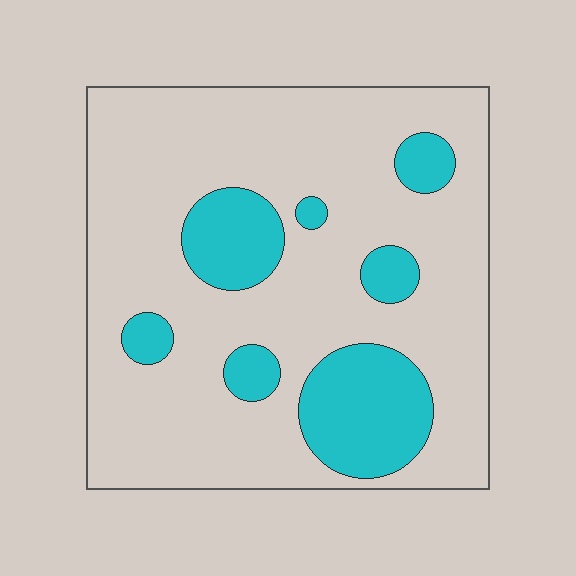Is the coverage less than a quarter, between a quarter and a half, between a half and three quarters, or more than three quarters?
Less than a quarter.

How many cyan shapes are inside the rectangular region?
7.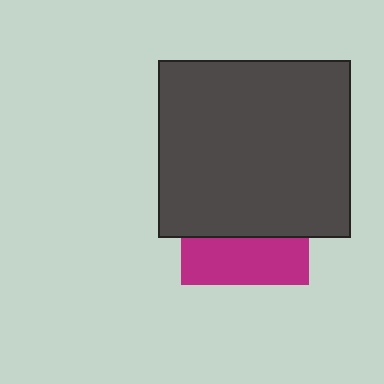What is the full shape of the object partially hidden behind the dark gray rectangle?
The partially hidden object is a magenta square.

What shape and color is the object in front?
The object in front is a dark gray rectangle.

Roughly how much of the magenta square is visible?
A small part of it is visible (roughly 38%).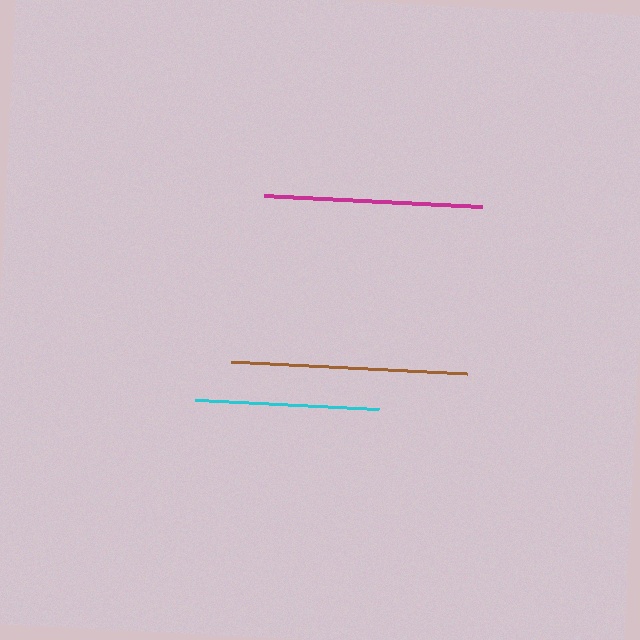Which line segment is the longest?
The brown line is the longest at approximately 236 pixels.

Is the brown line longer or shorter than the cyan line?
The brown line is longer than the cyan line.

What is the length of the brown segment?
The brown segment is approximately 236 pixels long.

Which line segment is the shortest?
The cyan line is the shortest at approximately 184 pixels.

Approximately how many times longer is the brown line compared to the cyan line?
The brown line is approximately 1.3 times the length of the cyan line.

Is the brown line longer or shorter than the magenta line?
The brown line is longer than the magenta line.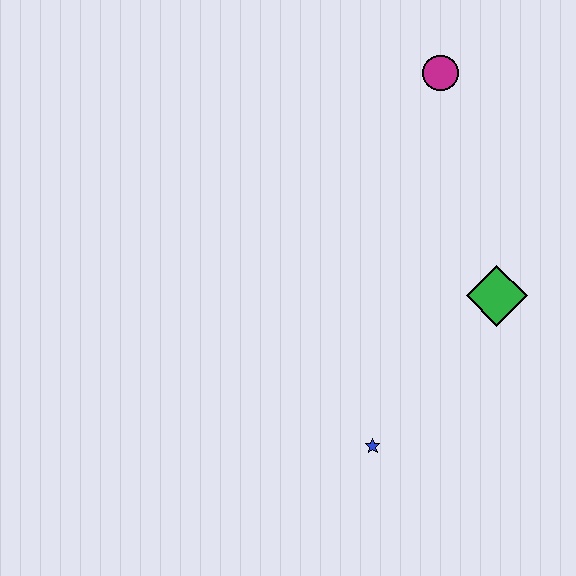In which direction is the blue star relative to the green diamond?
The blue star is below the green diamond.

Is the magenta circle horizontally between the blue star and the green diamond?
Yes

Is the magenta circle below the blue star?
No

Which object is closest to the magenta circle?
The green diamond is closest to the magenta circle.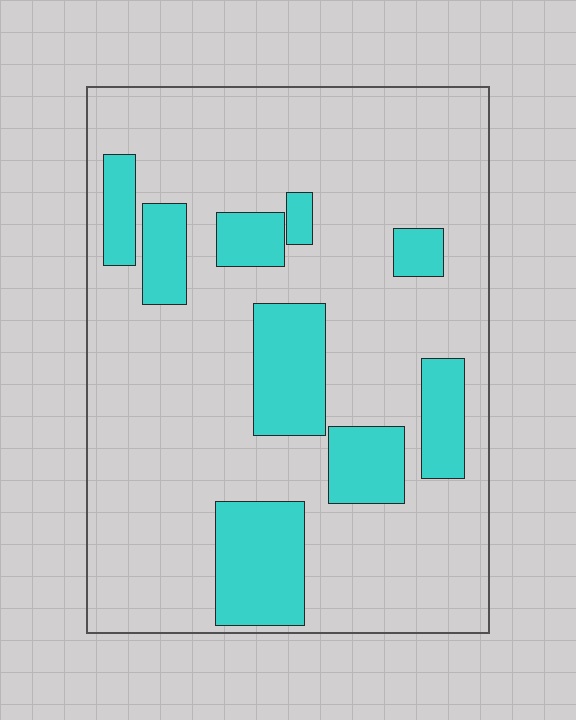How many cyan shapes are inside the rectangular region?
9.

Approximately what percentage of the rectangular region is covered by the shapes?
Approximately 20%.